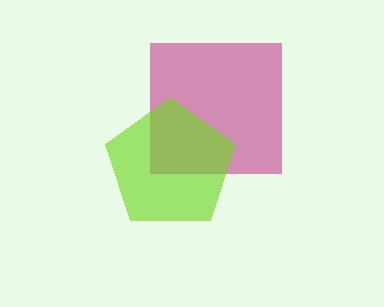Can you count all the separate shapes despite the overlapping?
Yes, there are 2 separate shapes.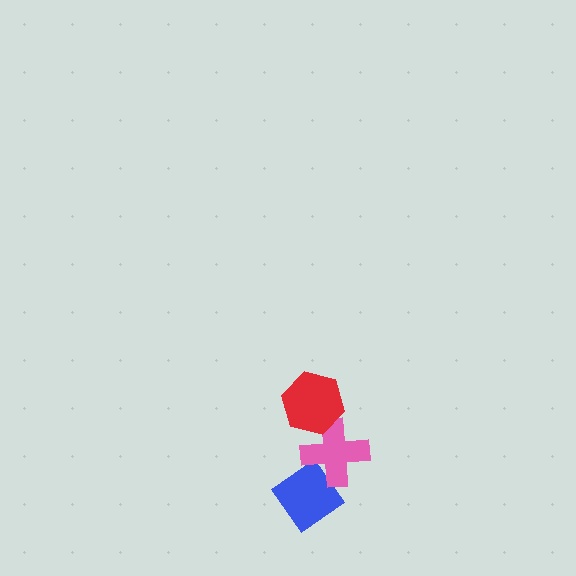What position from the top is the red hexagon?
The red hexagon is 1st from the top.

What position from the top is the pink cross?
The pink cross is 2nd from the top.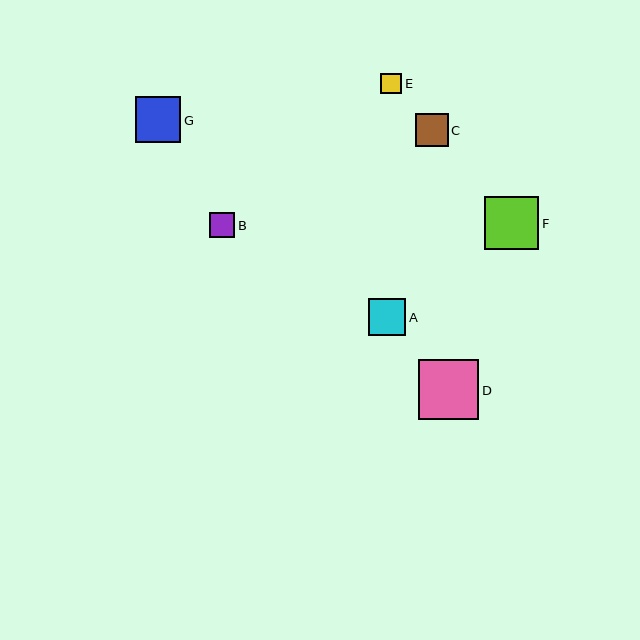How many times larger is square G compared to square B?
Square G is approximately 1.8 times the size of square B.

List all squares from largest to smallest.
From largest to smallest: D, F, G, A, C, B, E.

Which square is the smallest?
Square E is the smallest with a size of approximately 21 pixels.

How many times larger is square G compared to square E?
Square G is approximately 2.2 times the size of square E.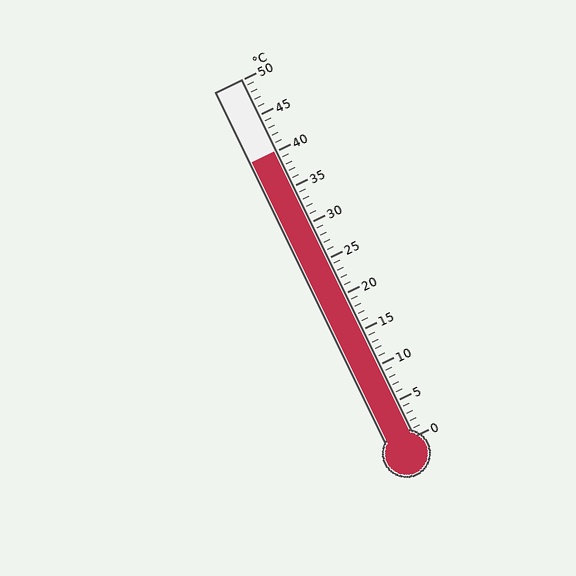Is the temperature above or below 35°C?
The temperature is above 35°C.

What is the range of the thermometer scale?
The thermometer scale ranges from 0°C to 50°C.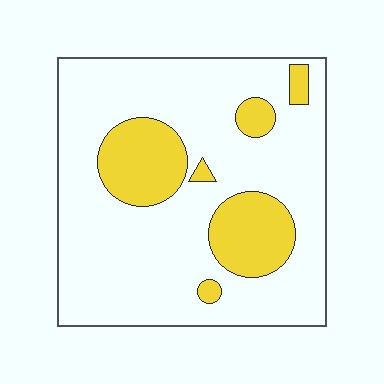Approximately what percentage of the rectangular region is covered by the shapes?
Approximately 20%.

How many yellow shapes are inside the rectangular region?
6.